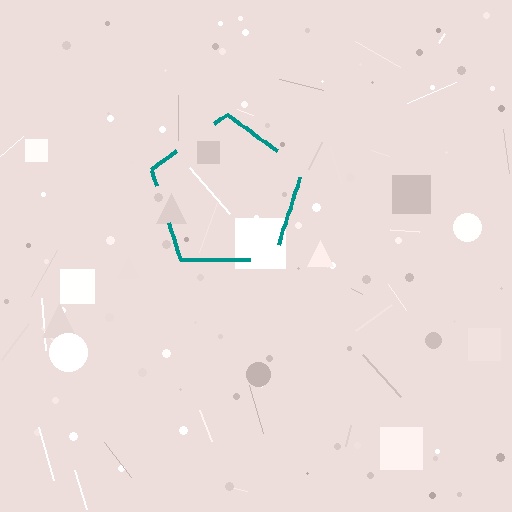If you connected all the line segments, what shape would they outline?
They would outline a pentagon.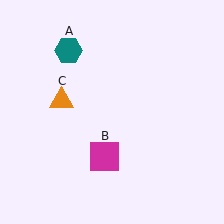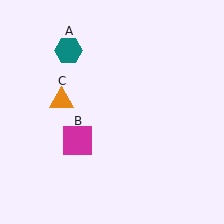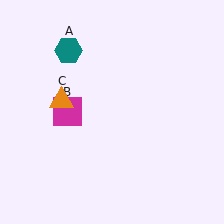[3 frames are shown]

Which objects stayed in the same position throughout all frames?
Teal hexagon (object A) and orange triangle (object C) remained stationary.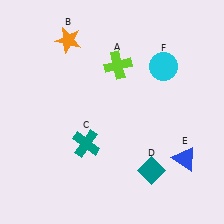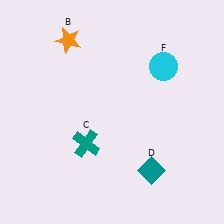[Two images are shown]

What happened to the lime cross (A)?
The lime cross (A) was removed in Image 2. It was in the top-right area of Image 1.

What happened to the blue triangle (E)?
The blue triangle (E) was removed in Image 2. It was in the bottom-right area of Image 1.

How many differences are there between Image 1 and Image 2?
There are 2 differences between the two images.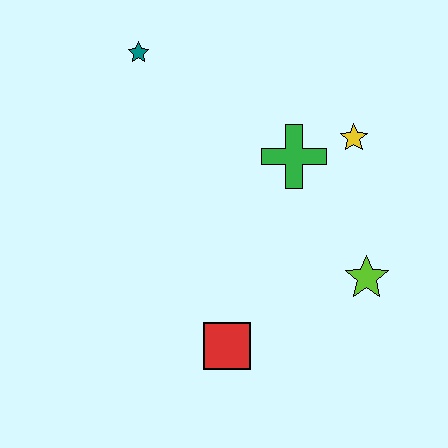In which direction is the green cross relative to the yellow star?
The green cross is to the left of the yellow star.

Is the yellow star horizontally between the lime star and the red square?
Yes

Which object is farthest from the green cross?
The red square is farthest from the green cross.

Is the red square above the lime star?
No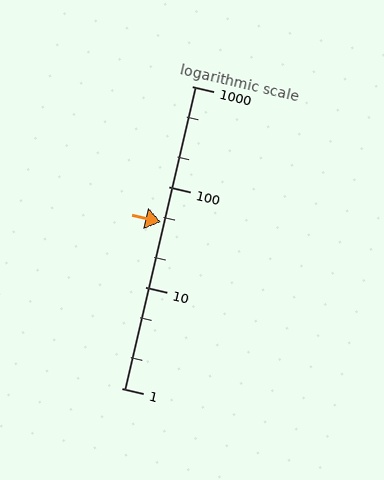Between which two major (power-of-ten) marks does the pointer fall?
The pointer is between 10 and 100.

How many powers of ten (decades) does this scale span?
The scale spans 3 decades, from 1 to 1000.